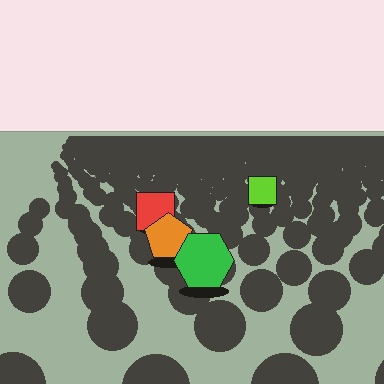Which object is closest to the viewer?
The green hexagon is closest. The texture marks near it are larger and more spread out.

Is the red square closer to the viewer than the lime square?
Yes. The red square is closer — you can tell from the texture gradient: the ground texture is coarser near it.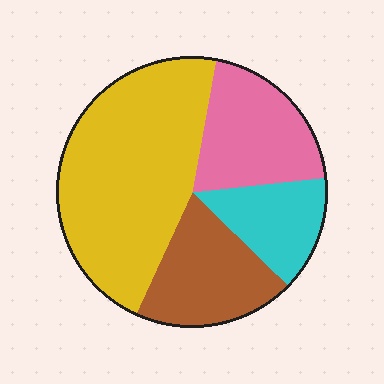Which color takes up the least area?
Cyan, at roughly 15%.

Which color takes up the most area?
Yellow, at roughly 45%.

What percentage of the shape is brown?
Brown covers 19% of the shape.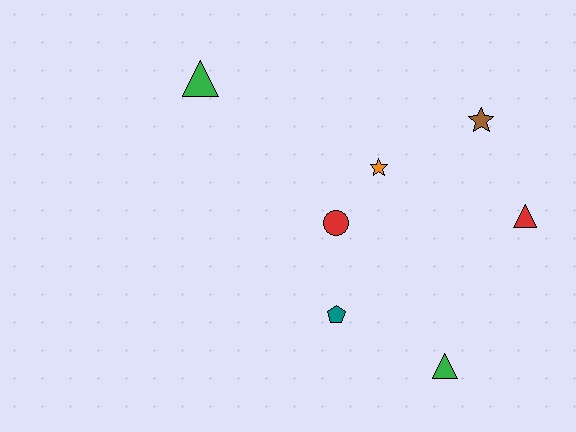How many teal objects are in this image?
There is 1 teal object.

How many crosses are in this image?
There are no crosses.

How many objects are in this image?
There are 7 objects.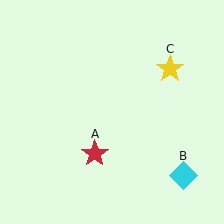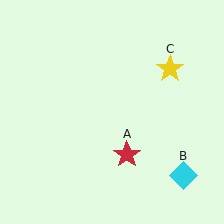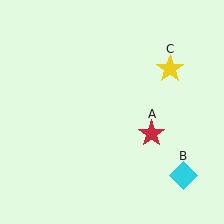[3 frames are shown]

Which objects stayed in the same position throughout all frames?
Cyan diamond (object B) and yellow star (object C) remained stationary.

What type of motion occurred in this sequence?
The red star (object A) rotated counterclockwise around the center of the scene.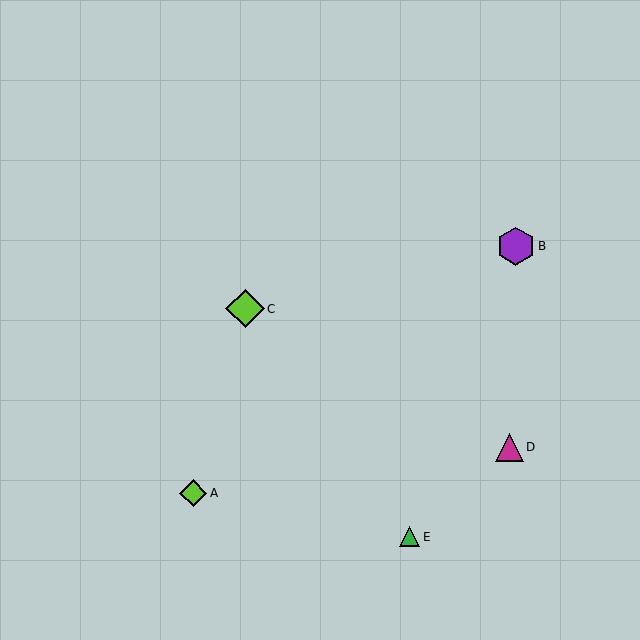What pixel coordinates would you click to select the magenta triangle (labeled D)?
Click at (509, 447) to select the magenta triangle D.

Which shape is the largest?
The lime diamond (labeled C) is the largest.